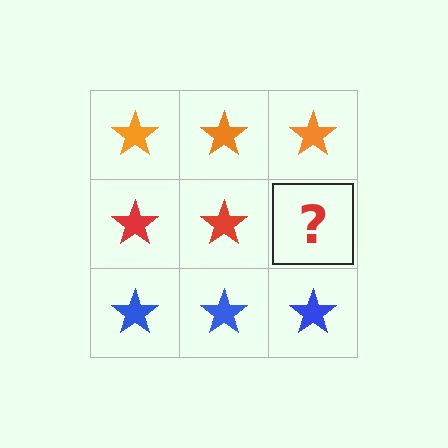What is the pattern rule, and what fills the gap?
The rule is that each row has a consistent color. The gap should be filled with a red star.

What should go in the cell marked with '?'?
The missing cell should contain a red star.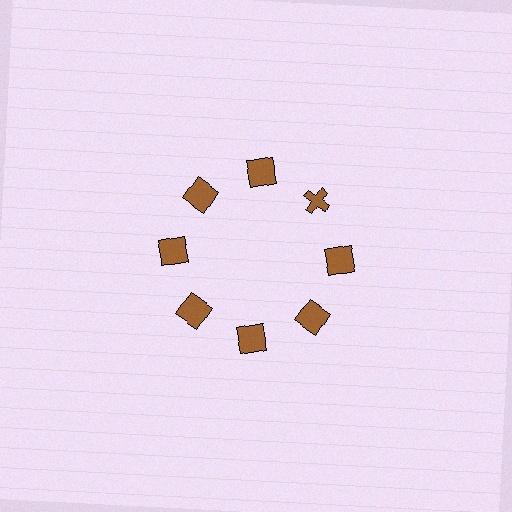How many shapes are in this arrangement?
There are 8 shapes arranged in a ring pattern.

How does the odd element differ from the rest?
It has a different shape: cross instead of square.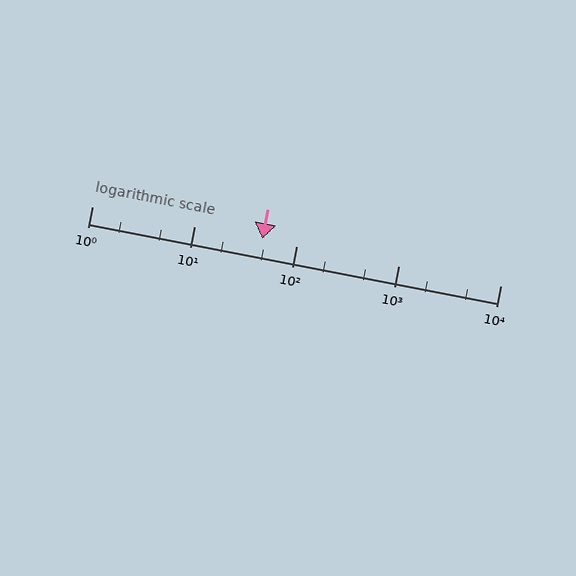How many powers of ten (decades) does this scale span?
The scale spans 4 decades, from 1 to 10000.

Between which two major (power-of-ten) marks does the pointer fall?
The pointer is between 10 and 100.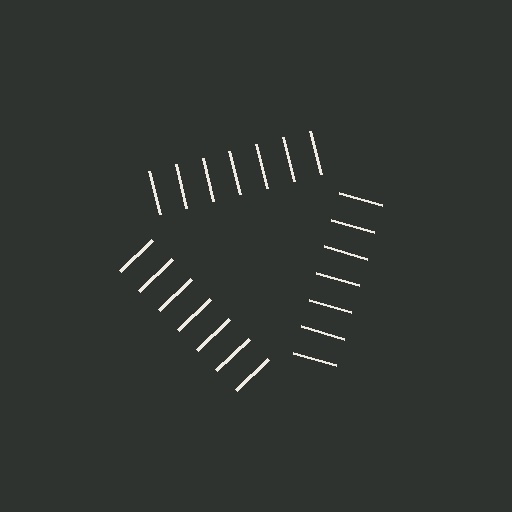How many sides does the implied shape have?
3 sides — the line-ends trace a triangle.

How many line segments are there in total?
21 — 7 along each of the 3 edges.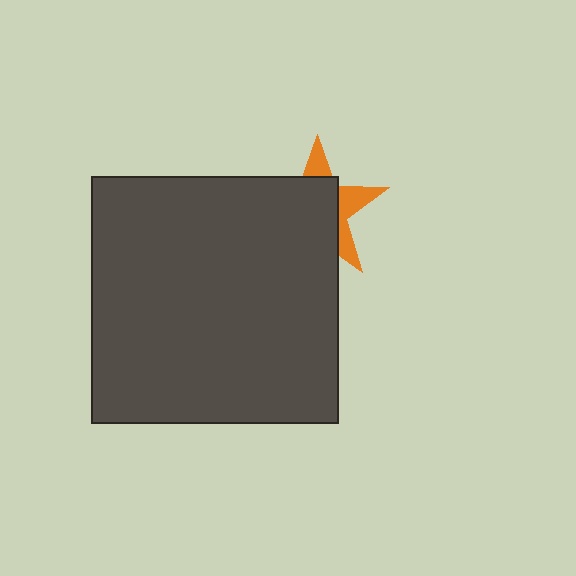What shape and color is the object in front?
The object in front is a dark gray square.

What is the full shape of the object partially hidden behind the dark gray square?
The partially hidden object is an orange star.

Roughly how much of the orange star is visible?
A small part of it is visible (roughly 32%).